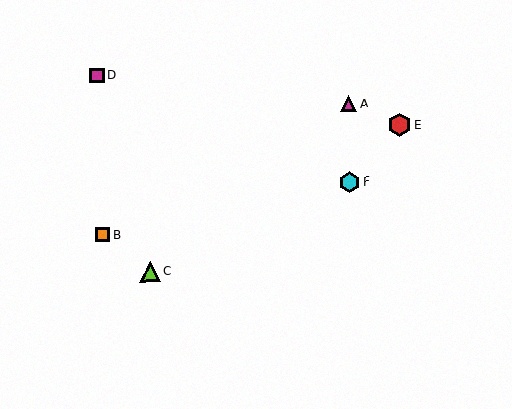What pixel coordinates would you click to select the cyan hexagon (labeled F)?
Click at (349, 182) to select the cyan hexagon F.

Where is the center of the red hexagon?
The center of the red hexagon is at (400, 125).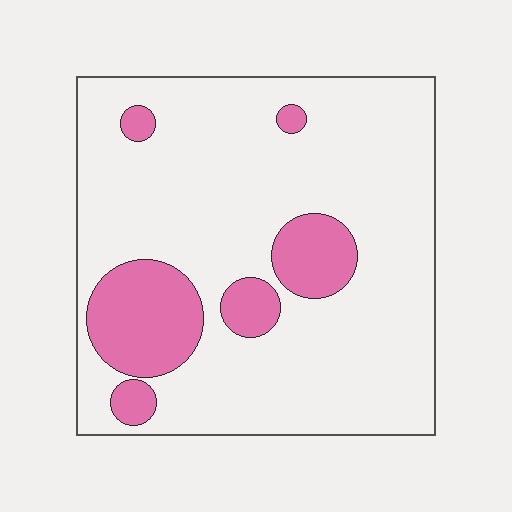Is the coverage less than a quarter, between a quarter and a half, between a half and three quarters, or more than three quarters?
Less than a quarter.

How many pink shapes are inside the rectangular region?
6.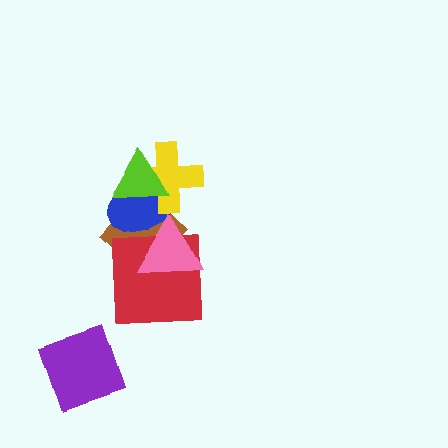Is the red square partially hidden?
Yes, it is partially covered by another shape.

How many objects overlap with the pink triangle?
3 objects overlap with the pink triangle.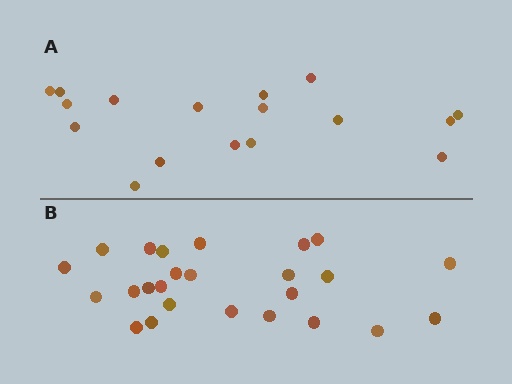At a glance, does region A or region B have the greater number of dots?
Region B (the bottom region) has more dots.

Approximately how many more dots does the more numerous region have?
Region B has roughly 8 or so more dots than region A.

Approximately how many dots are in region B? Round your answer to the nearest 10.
About 20 dots. (The exact count is 25, which rounds to 20.)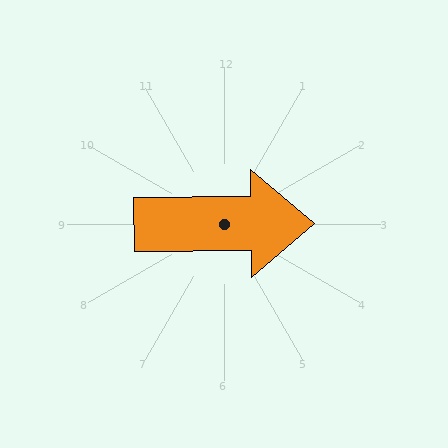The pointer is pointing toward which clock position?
Roughly 3 o'clock.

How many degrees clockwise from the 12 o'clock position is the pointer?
Approximately 90 degrees.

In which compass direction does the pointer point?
East.